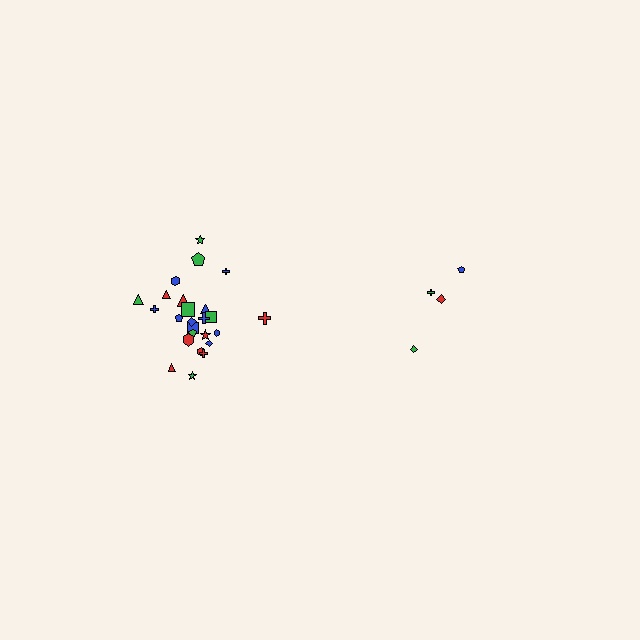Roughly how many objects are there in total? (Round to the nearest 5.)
Roughly 30 objects in total.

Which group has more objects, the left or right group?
The left group.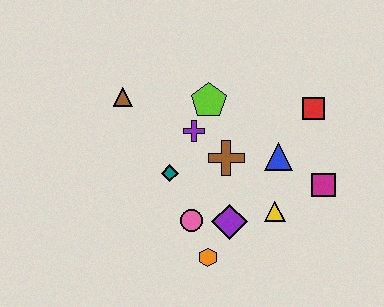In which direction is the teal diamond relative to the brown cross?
The teal diamond is to the left of the brown cross.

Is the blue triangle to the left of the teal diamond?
No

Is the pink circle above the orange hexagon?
Yes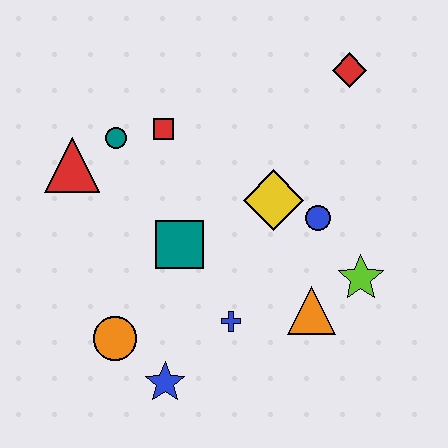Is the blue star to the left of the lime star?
Yes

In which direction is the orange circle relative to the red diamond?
The orange circle is below the red diamond.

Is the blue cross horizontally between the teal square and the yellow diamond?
Yes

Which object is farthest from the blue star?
The red diamond is farthest from the blue star.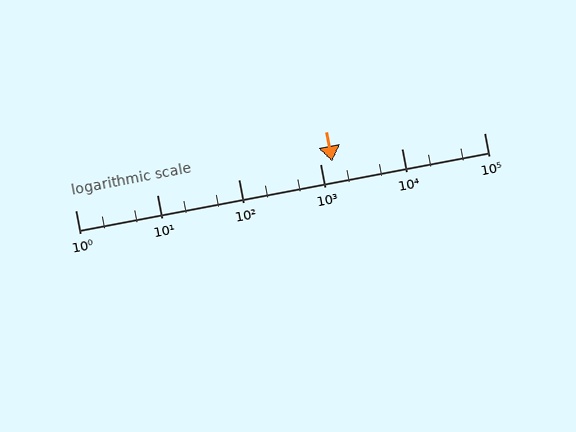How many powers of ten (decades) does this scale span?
The scale spans 5 decades, from 1 to 100000.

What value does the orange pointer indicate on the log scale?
The pointer indicates approximately 1400.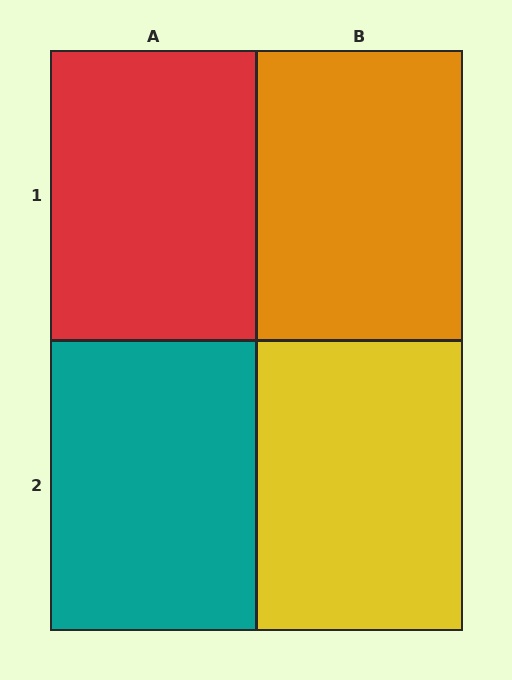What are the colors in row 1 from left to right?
Red, orange.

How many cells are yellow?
1 cell is yellow.